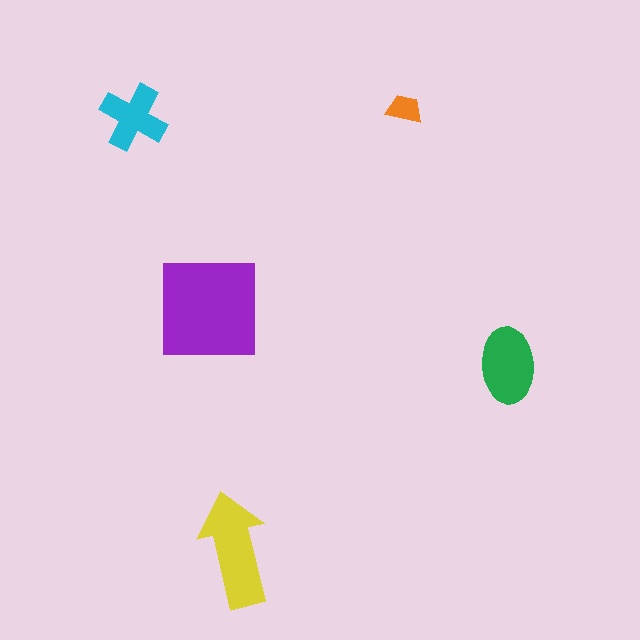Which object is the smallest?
The orange trapezoid.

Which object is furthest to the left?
The cyan cross is leftmost.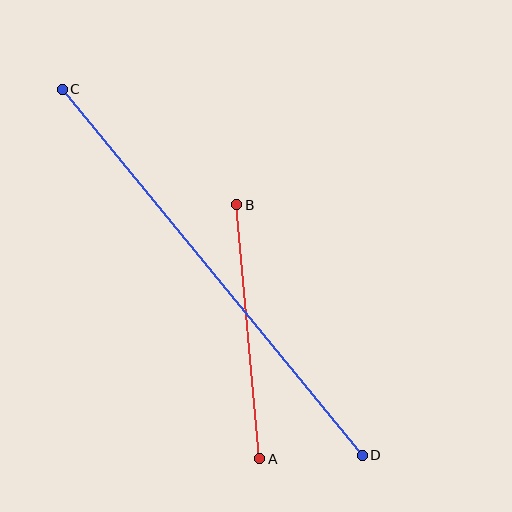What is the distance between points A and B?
The distance is approximately 255 pixels.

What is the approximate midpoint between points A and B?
The midpoint is at approximately (248, 332) pixels.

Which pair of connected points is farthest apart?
Points C and D are farthest apart.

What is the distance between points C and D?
The distance is approximately 473 pixels.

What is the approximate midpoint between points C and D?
The midpoint is at approximately (212, 272) pixels.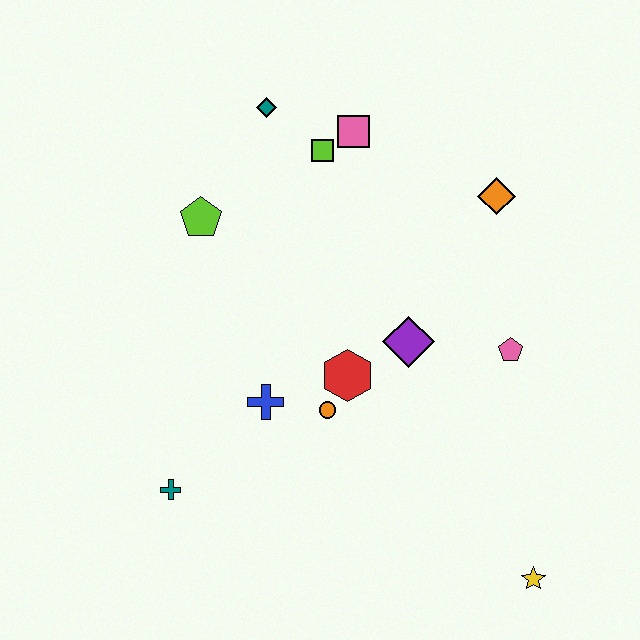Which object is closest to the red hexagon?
The orange circle is closest to the red hexagon.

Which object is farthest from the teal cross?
The orange diamond is farthest from the teal cross.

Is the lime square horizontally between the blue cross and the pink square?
Yes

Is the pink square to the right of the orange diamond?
No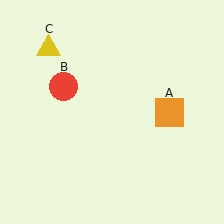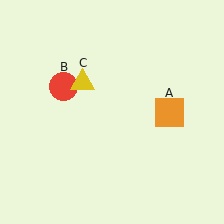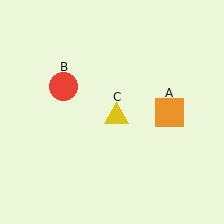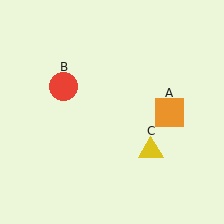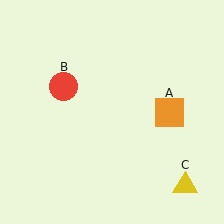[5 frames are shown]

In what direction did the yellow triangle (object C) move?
The yellow triangle (object C) moved down and to the right.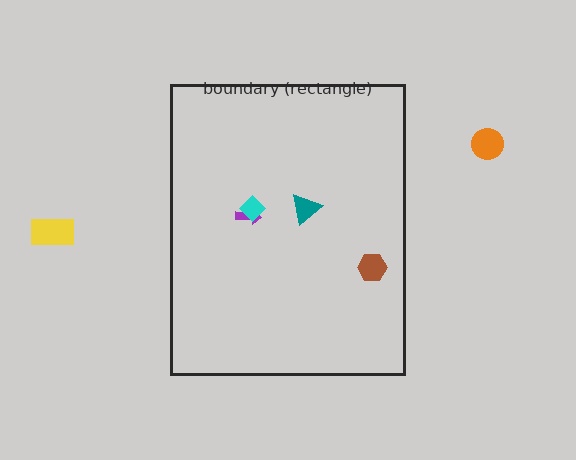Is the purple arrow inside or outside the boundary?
Inside.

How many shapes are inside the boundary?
4 inside, 2 outside.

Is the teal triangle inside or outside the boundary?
Inside.